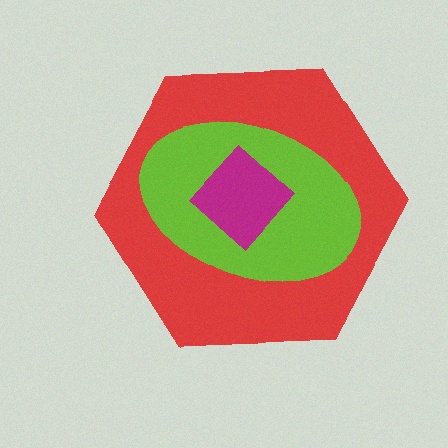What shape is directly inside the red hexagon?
The lime ellipse.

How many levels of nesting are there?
3.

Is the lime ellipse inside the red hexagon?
Yes.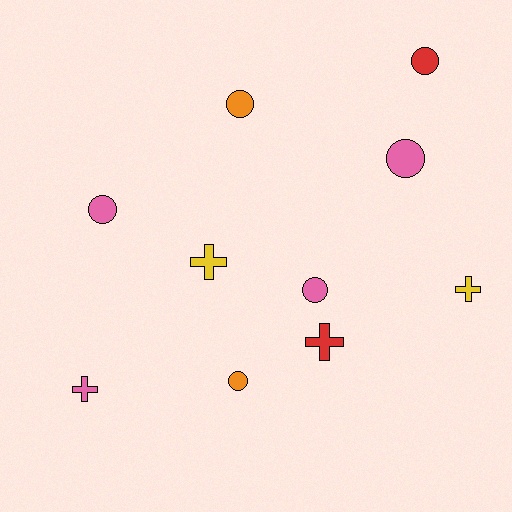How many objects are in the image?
There are 10 objects.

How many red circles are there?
There is 1 red circle.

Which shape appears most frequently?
Circle, with 6 objects.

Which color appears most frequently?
Pink, with 4 objects.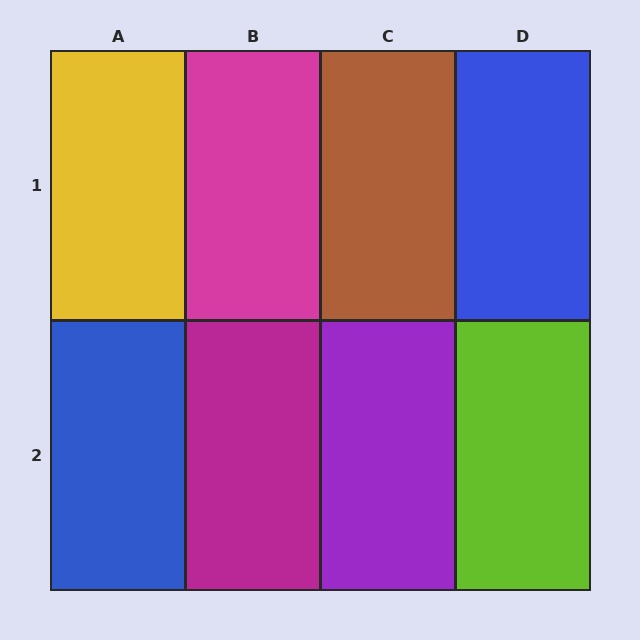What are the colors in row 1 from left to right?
Yellow, magenta, brown, blue.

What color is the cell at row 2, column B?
Magenta.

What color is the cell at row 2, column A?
Blue.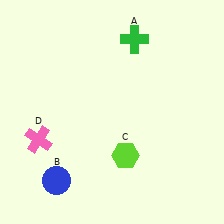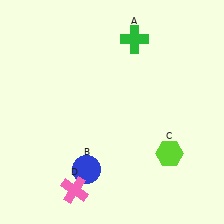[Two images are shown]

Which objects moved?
The objects that moved are: the blue circle (B), the lime hexagon (C), the pink cross (D).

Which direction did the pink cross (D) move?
The pink cross (D) moved down.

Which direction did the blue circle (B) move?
The blue circle (B) moved right.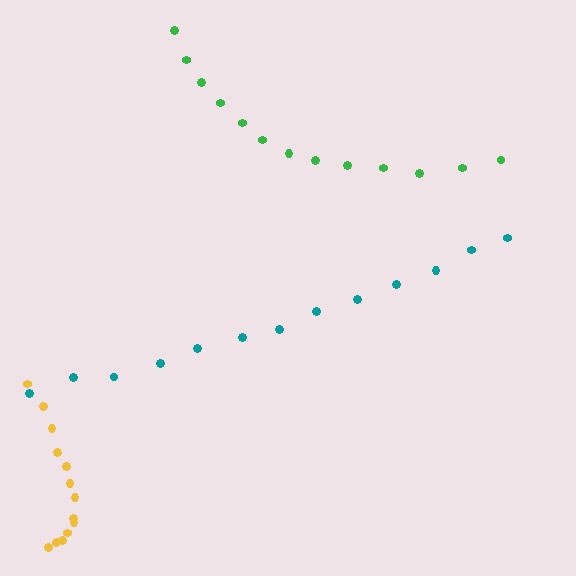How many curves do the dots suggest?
There are 3 distinct paths.